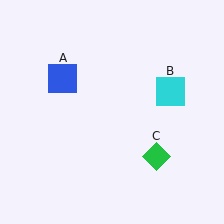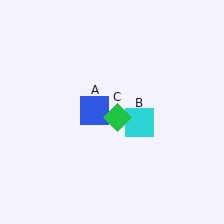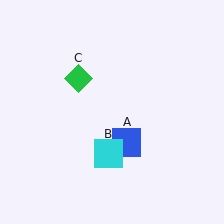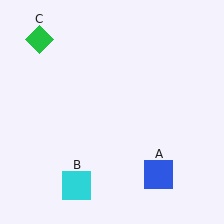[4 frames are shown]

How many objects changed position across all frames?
3 objects changed position: blue square (object A), cyan square (object B), green diamond (object C).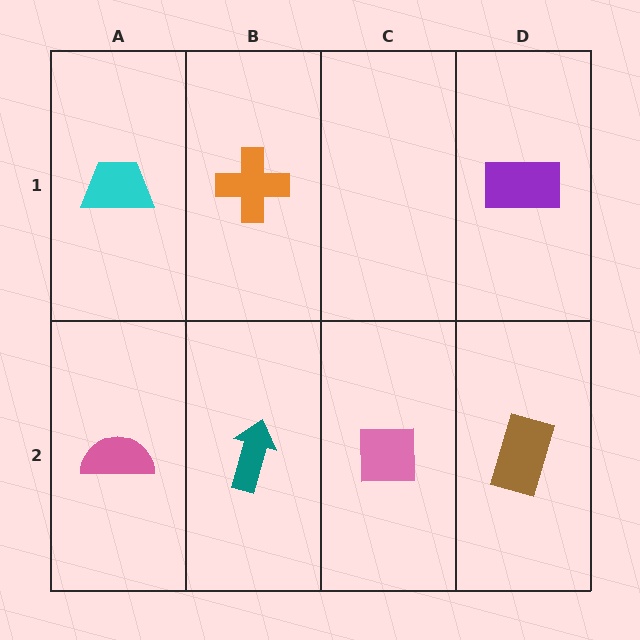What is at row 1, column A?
A cyan trapezoid.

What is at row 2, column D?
A brown rectangle.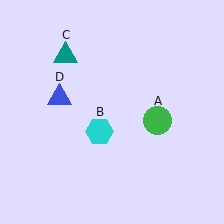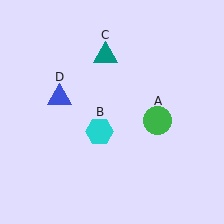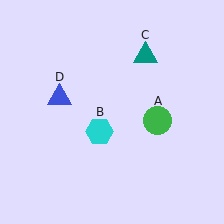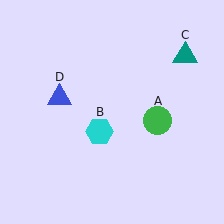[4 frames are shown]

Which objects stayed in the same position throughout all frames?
Green circle (object A) and cyan hexagon (object B) and blue triangle (object D) remained stationary.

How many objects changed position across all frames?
1 object changed position: teal triangle (object C).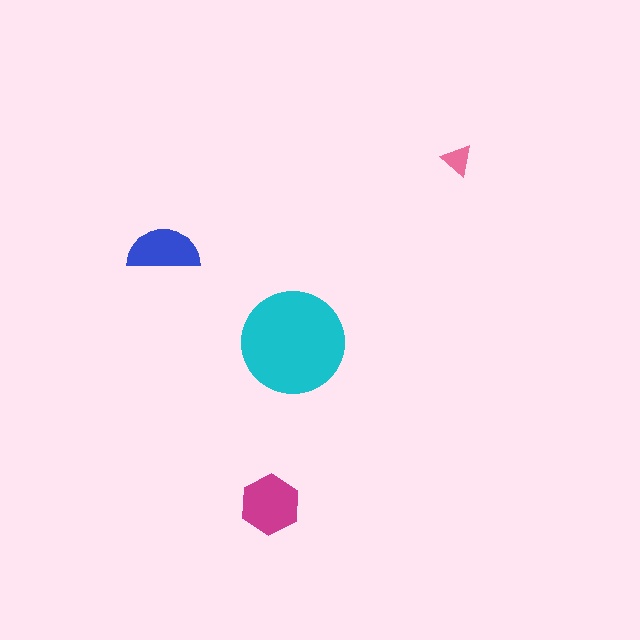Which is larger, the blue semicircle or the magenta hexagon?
The magenta hexagon.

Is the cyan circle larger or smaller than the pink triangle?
Larger.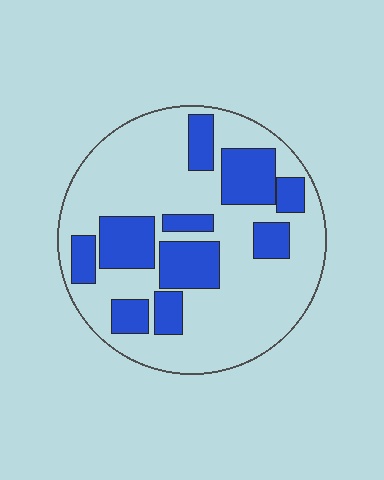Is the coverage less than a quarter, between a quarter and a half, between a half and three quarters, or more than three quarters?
Between a quarter and a half.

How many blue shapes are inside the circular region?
10.